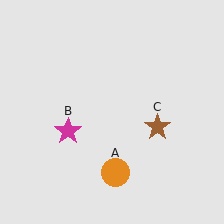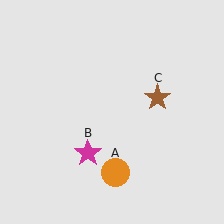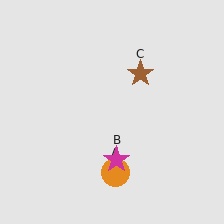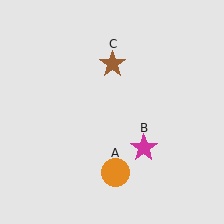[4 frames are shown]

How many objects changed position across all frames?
2 objects changed position: magenta star (object B), brown star (object C).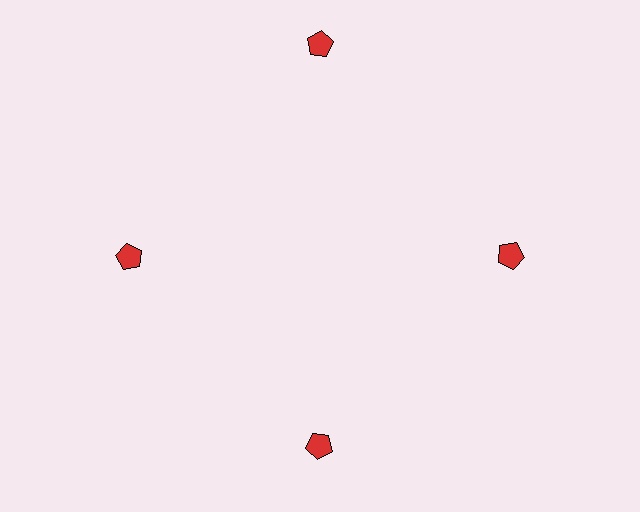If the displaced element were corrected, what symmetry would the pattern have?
It would have 4-fold rotational symmetry — the pattern would map onto itself every 90 degrees.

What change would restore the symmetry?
The symmetry would be restored by moving it inward, back onto the ring so that all 4 pentagons sit at equal angles and equal distance from the center.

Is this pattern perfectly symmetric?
No. The 4 red pentagons are arranged in a ring, but one element near the 12 o'clock position is pushed outward from the center, breaking the 4-fold rotational symmetry.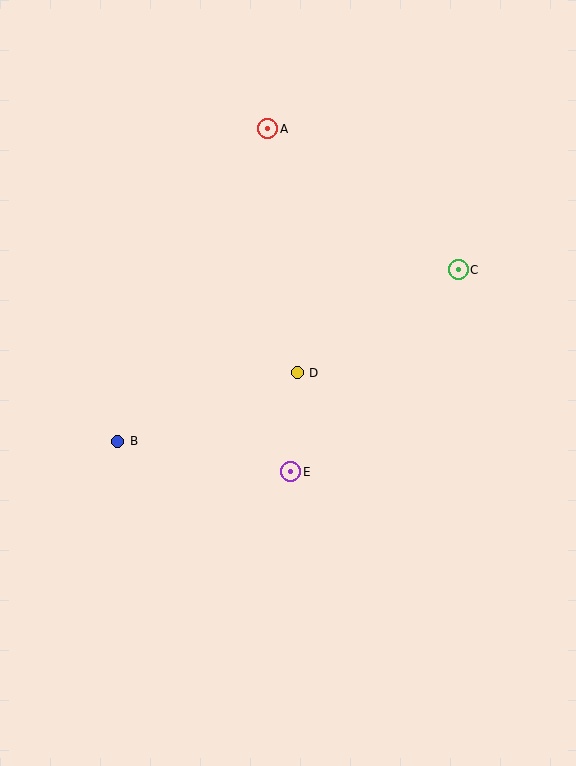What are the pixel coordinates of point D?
Point D is at (297, 373).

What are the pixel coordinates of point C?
Point C is at (458, 270).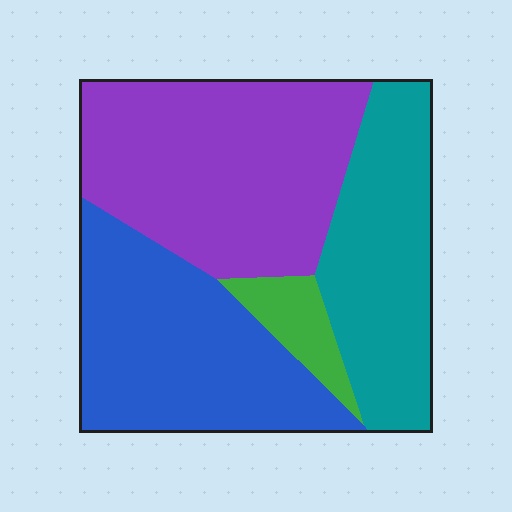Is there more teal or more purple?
Purple.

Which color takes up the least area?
Green, at roughly 5%.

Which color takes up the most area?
Purple, at roughly 40%.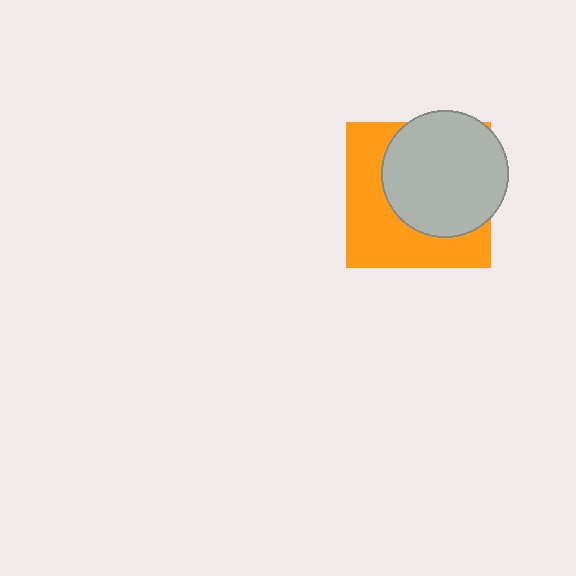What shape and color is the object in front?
The object in front is a light gray circle.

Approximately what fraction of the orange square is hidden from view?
Roughly 53% of the orange square is hidden behind the light gray circle.